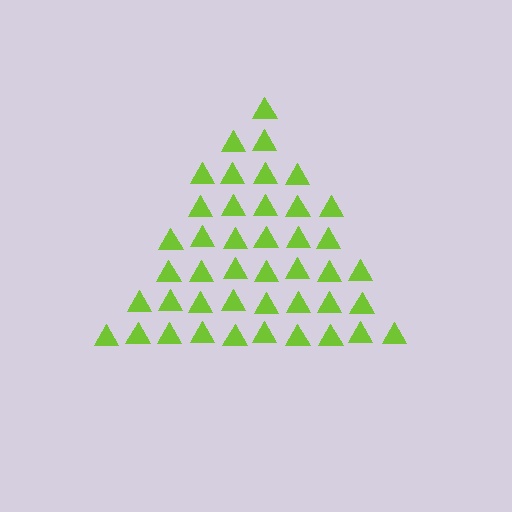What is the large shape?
The large shape is a triangle.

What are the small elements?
The small elements are triangles.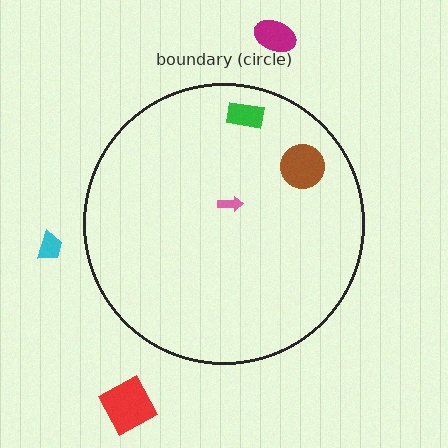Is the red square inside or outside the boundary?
Outside.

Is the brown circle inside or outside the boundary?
Inside.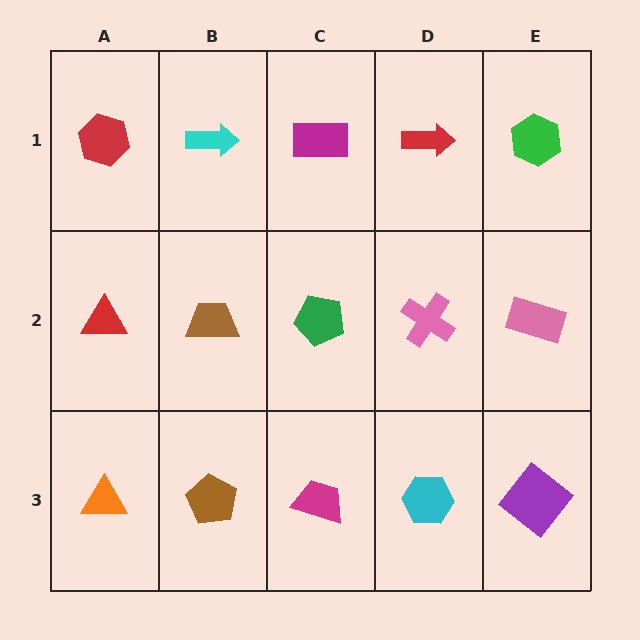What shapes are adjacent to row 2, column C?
A magenta rectangle (row 1, column C), a magenta trapezoid (row 3, column C), a brown trapezoid (row 2, column B), a pink cross (row 2, column D).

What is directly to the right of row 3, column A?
A brown pentagon.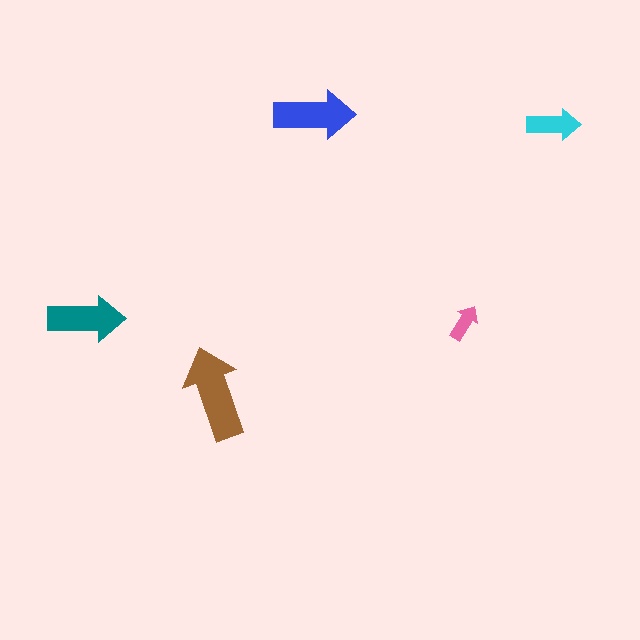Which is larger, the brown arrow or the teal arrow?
The brown one.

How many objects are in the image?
There are 5 objects in the image.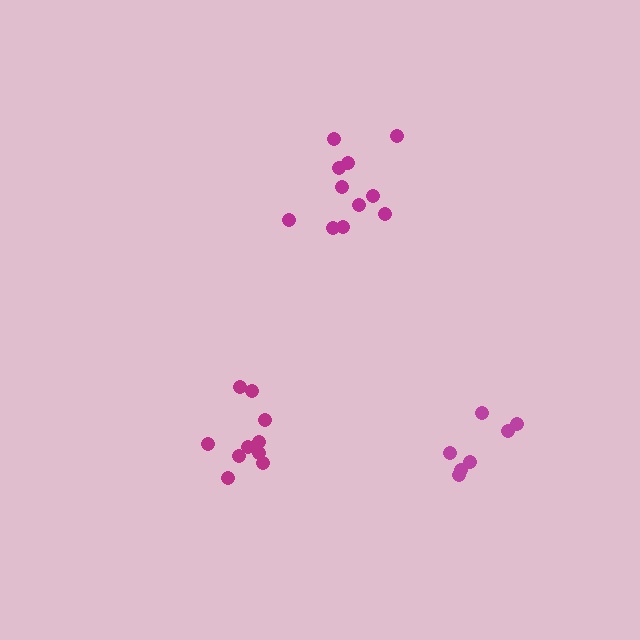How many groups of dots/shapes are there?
There are 3 groups.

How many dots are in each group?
Group 1: 7 dots, Group 2: 11 dots, Group 3: 10 dots (28 total).